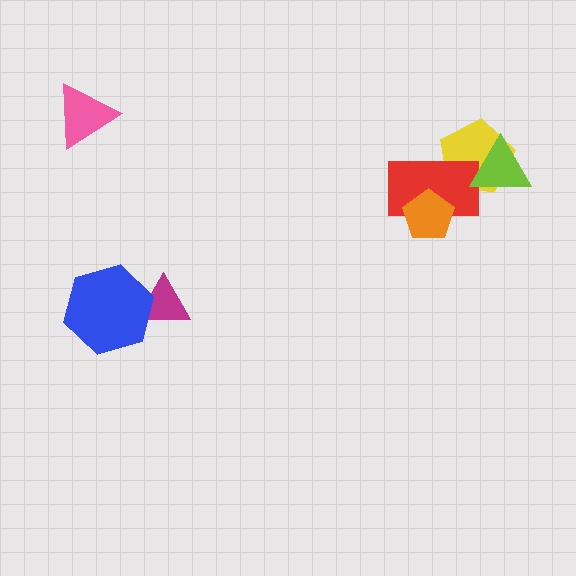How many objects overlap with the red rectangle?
3 objects overlap with the red rectangle.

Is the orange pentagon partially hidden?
No, no other shape covers it.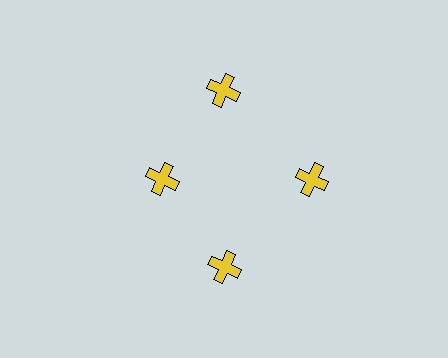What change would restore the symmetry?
The symmetry would be restored by moving it outward, back onto the ring so that all 4 crosses sit at equal angles and equal distance from the center.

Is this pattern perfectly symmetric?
No. The 4 yellow crosses are arranged in a ring, but one element near the 9 o'clock position is pulled inward toward the center, breaking the 4-fold rotational symmetry.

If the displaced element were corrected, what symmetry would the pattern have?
It would have 4-fold rotational symmetry — the pattern would map onto itself every 90 degrees.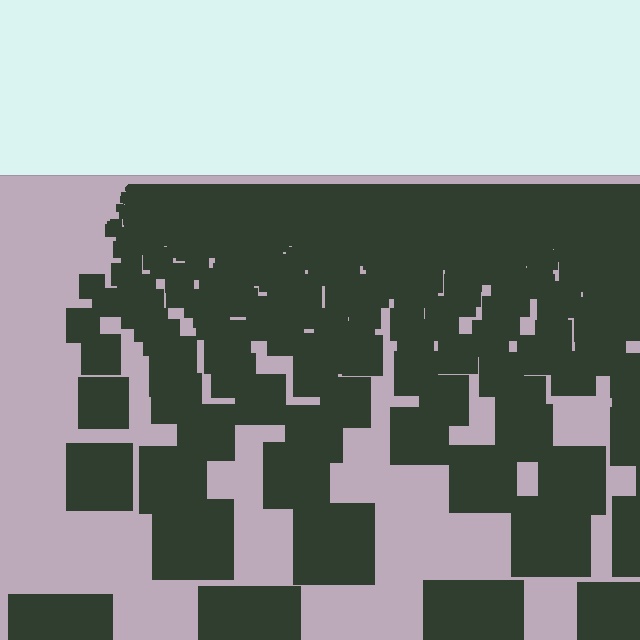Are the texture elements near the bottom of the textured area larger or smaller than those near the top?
Larger. Near the bottom, elements are closer to the viewer and appear at a bigger on-screen size.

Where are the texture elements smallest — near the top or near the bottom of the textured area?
Near the top.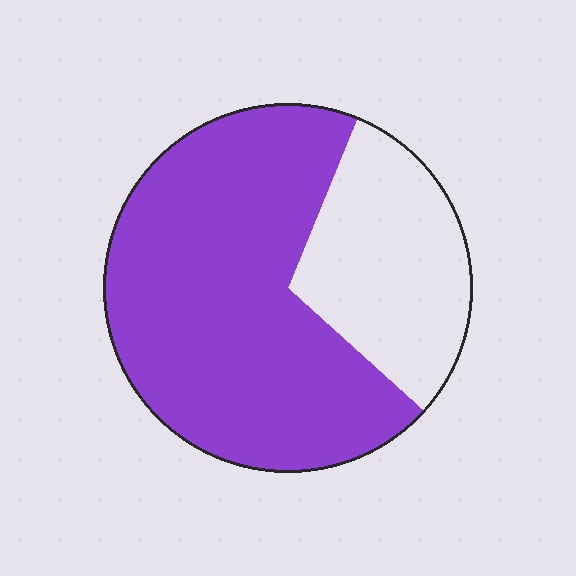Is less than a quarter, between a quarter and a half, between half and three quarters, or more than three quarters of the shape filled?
Between half and three quarters.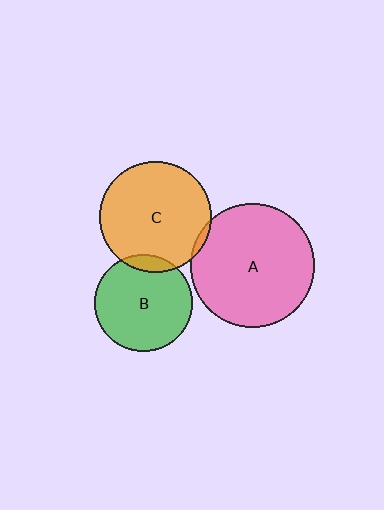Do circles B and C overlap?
Yes.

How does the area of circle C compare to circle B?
Approximately 1.3 times.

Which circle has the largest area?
Circle A (pink).